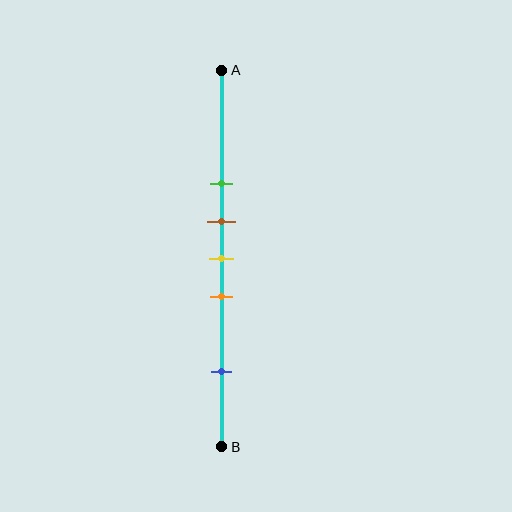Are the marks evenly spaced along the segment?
No, the marks are not evenly spaced.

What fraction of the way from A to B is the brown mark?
The brown mark is approximately 40% (0.4) of the way from A to B.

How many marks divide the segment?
There are 5 marks dividing the segment.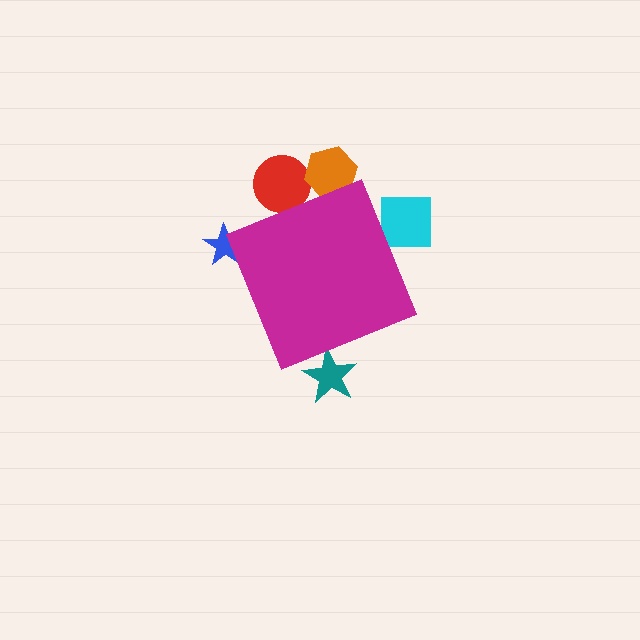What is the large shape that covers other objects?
A magenta diamond.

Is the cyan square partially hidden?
Yes, the cyan square is partially hidden behind the magenta diamond.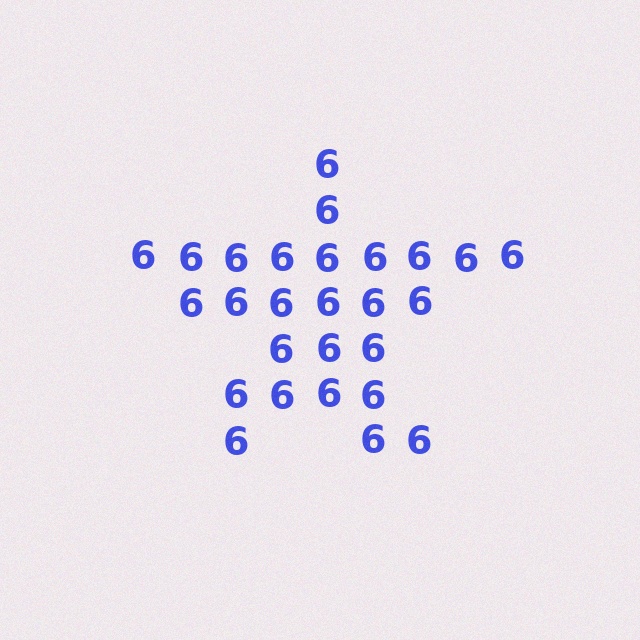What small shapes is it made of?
It is made of small digit 6's.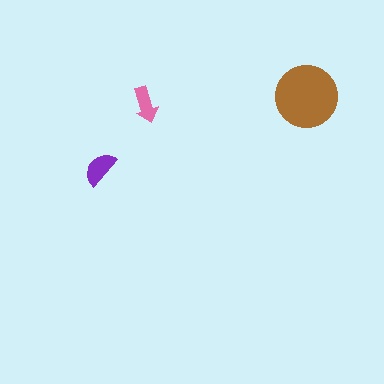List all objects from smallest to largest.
The pink arrow, the purple semicircle, the brown circle.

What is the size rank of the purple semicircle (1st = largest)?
2nd.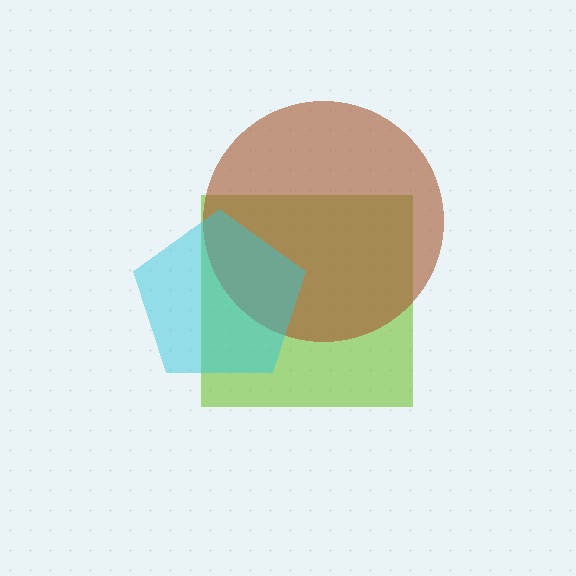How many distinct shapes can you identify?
There are 3 distinct shapes: a lime square, a brown circle, a cyan pentagon.